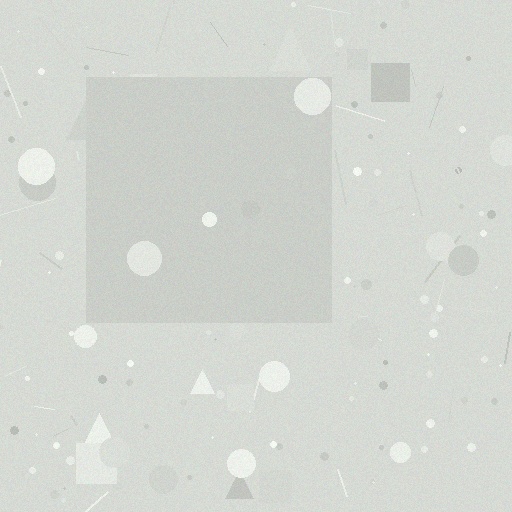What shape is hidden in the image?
A square is hidden in the image.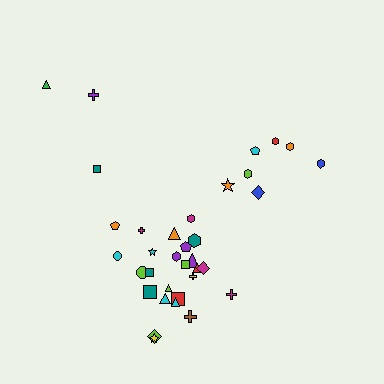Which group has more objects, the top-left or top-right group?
The top-right group.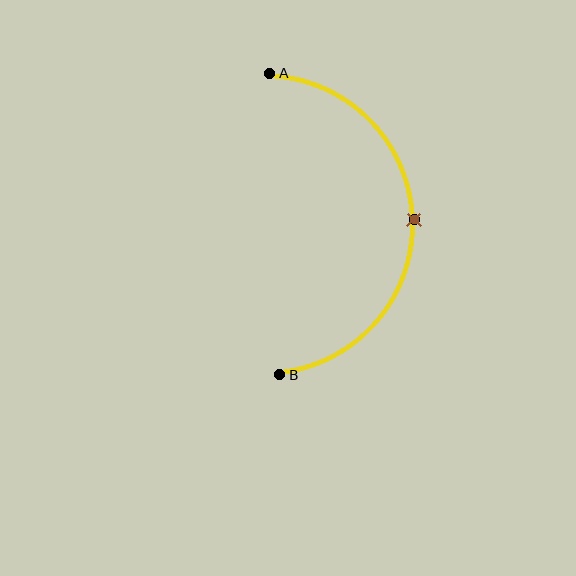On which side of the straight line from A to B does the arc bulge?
The arc bulges to the right of the straight line connecting A and B.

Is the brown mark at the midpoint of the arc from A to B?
Yes. The brown mark lies on the arc at equal arc-length from both A and B — it is the arc midpoint.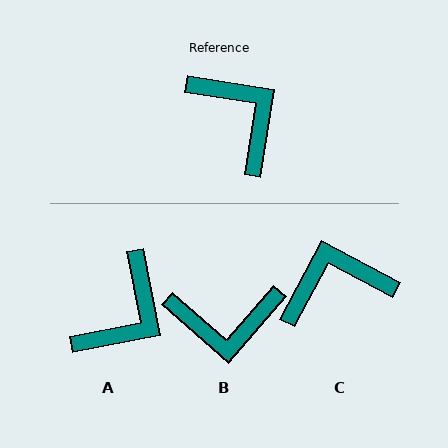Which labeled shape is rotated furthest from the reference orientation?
B, about 122 degrees away.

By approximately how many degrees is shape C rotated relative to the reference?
Approximately 71 degrees counter-clockwise.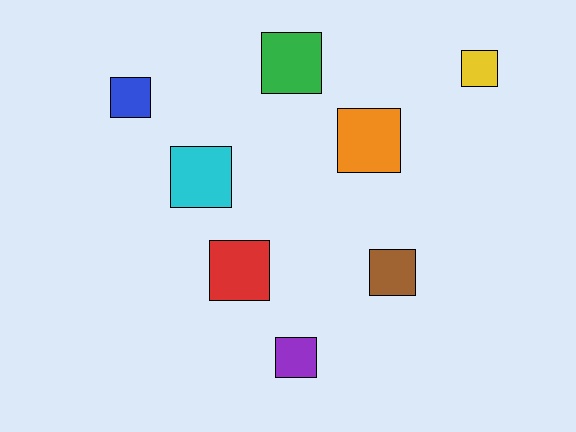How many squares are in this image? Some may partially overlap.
There are 8 squares.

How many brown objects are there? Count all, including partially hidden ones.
There is 1 brown object.